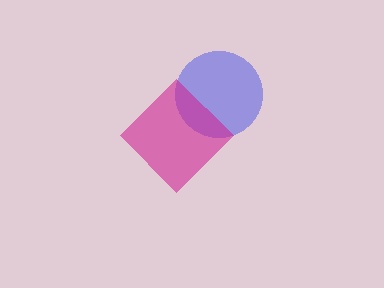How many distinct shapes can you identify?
There are 2 distinct shapes: a blue circle, a magenta diamond.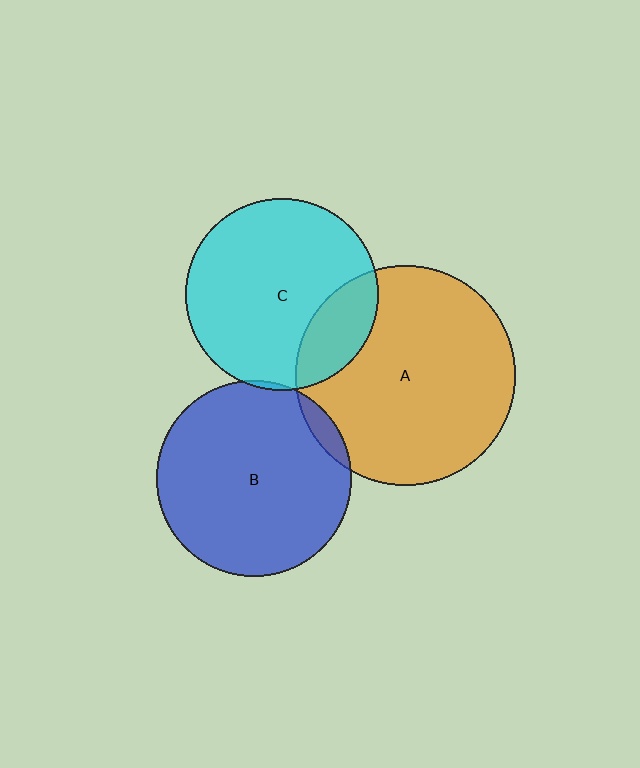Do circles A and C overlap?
Yes.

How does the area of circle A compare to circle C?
Approximately 1.3 times.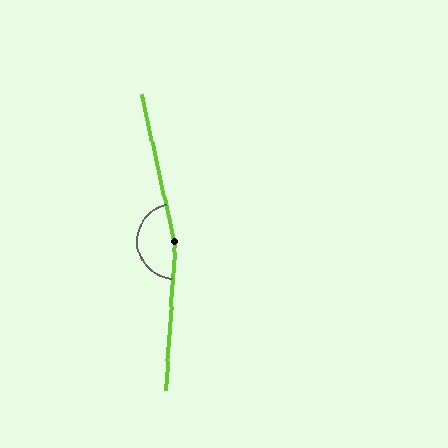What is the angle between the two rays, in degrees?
Approximately 164 degrees.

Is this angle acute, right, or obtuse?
It is obtuse.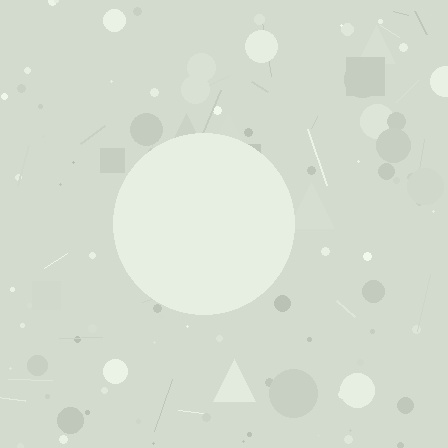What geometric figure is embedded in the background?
A circle is embedded in the background.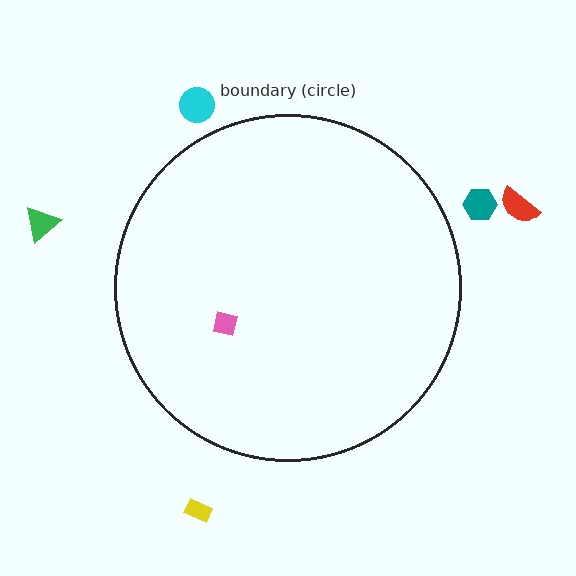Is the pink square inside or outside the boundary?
Inside.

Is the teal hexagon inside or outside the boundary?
Outside.